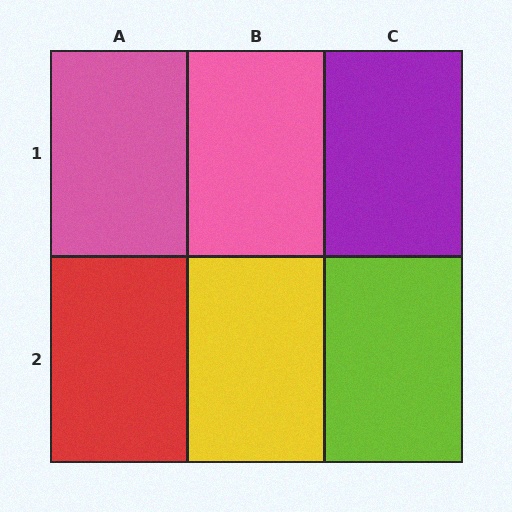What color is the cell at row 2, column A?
Red.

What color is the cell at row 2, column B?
Yellow.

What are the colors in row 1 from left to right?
Pink, pink, purple.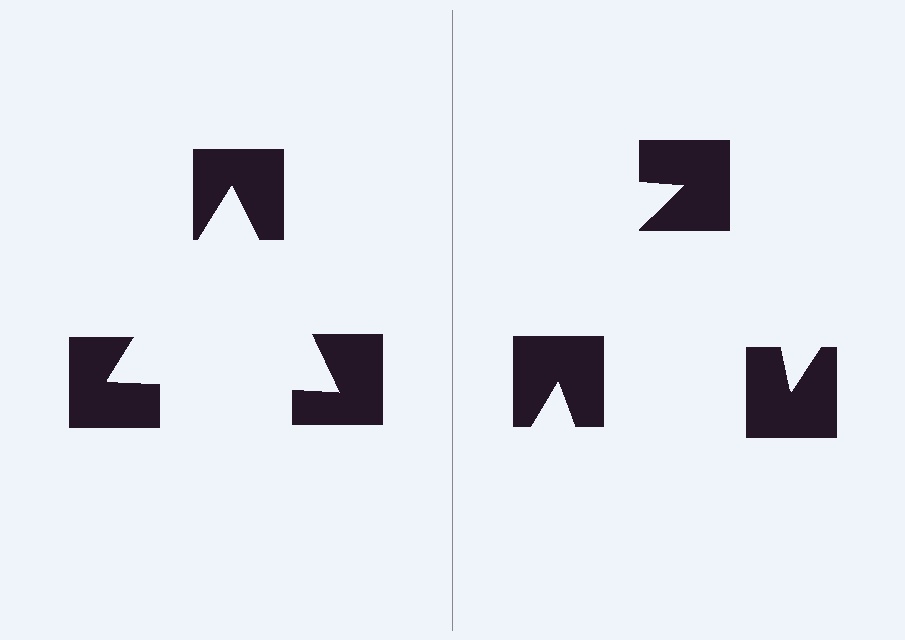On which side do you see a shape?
An illusory triangle appears on the left side. On the right side the wedge cuts are rotated, so no coherent shape forms.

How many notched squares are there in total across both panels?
6 — 3 on each side.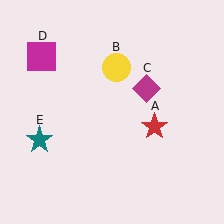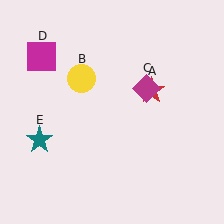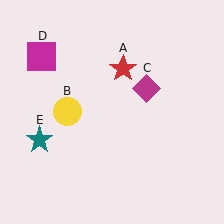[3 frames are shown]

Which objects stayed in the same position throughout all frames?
Magenta diamond (object C) and magenta square (object D) and teal star (object E) remained stationary.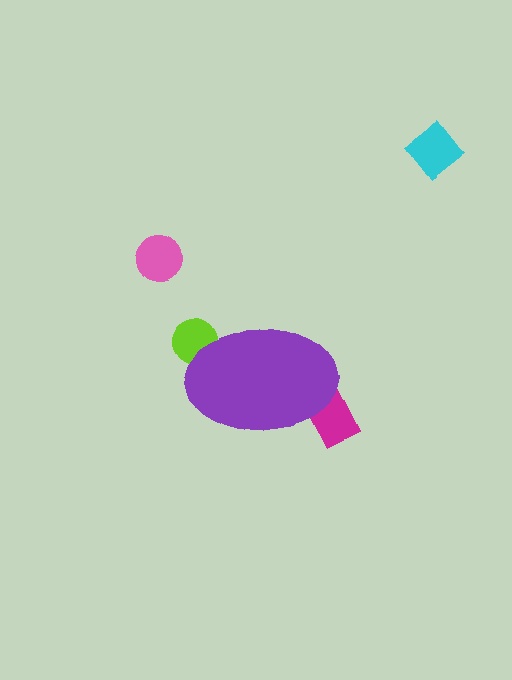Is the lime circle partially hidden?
Yes, the lime circle is partially hidden behind the purple ellipse.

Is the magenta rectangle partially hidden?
Yes, the magenta rectangle is partially hidden behind the purple ellipse.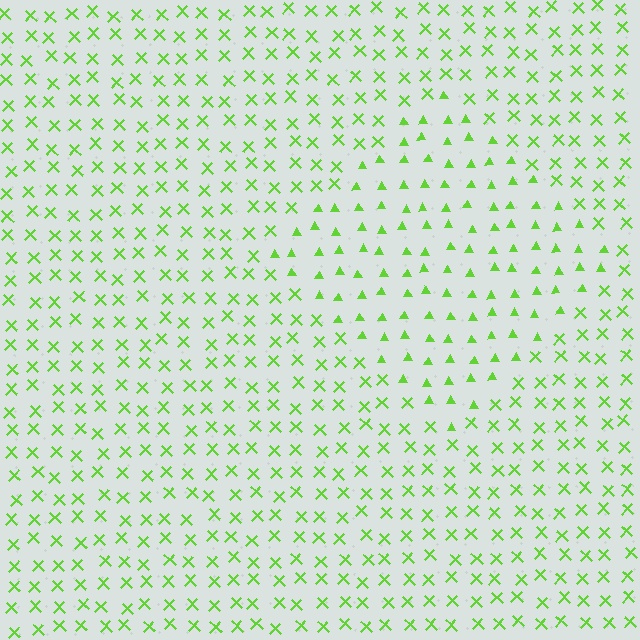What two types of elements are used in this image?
The image uses triangles inside the diamond region and X marks outside it.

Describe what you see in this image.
The image is filled with small lime elements arranged in a uniform grid. A diamond-shaped region contains triangles, while the surrounding area contains X marks. The boundary is defined purely by the change in element shape.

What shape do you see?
I see a diamond.